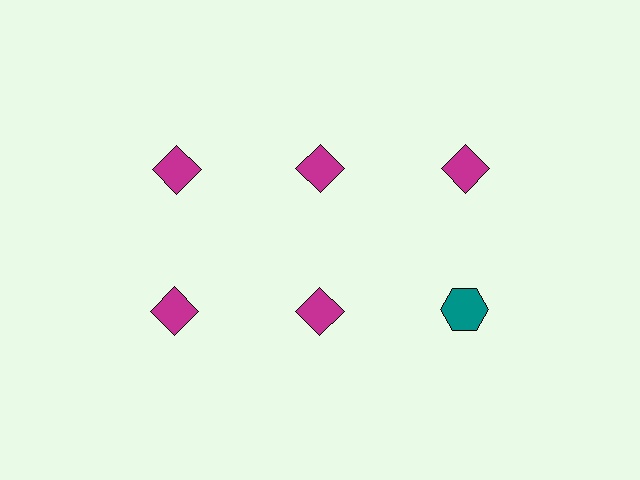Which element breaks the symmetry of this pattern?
The teal hexagon in the second row, center column breaks the symmetry. All other shapes are magenta diamonds.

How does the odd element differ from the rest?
It differs in both color (teal instead of magenta) and shape (hexagon instead of diamond).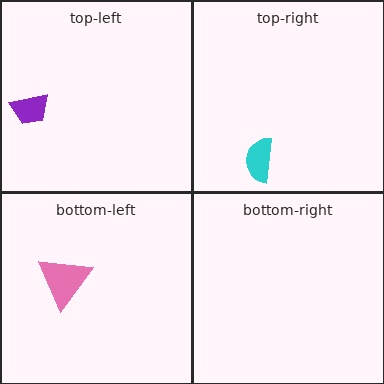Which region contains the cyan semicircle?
The top-right region.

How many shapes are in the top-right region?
1.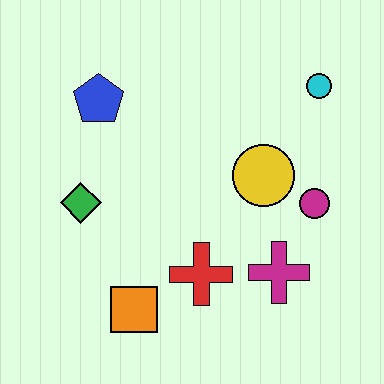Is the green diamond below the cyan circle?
Yes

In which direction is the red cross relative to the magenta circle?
The red cross is to the left of the magenta circle.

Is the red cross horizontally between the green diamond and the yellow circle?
Yes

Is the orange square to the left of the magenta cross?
Yes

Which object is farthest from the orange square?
The cyan circle is farthest from the orange square.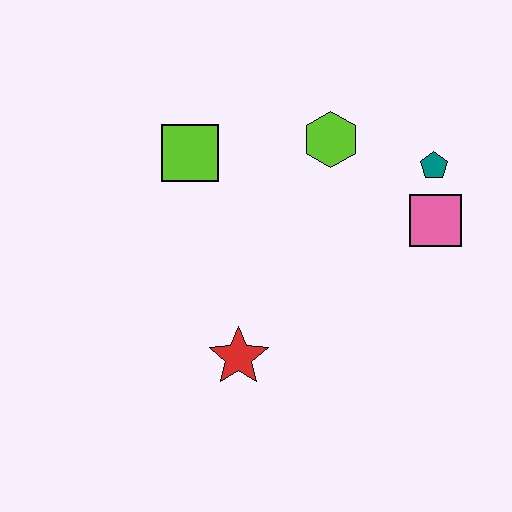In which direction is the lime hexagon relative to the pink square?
The lime hexagon is to the left of the pink square.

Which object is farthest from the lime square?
The pink square is farthest from the lime square.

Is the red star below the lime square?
Yes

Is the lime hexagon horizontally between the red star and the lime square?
No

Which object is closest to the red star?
The lime square is closest to the red star.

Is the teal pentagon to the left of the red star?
No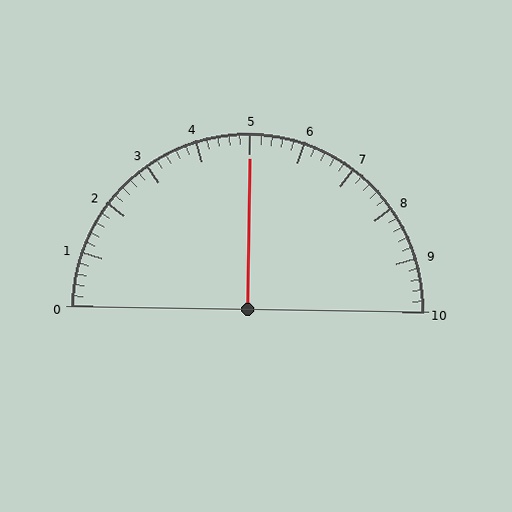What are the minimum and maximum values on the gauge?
The gauge ranges from 0 to 10.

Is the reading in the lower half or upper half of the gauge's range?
The reading is in the upper half of the range (0 to 10).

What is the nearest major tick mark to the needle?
The nearest major tick mark is 5.